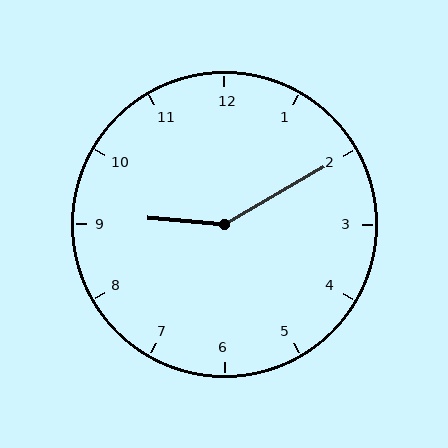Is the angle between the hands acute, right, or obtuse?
It is obtuse.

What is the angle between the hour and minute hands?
Approximately 145 degrees.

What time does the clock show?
9:10.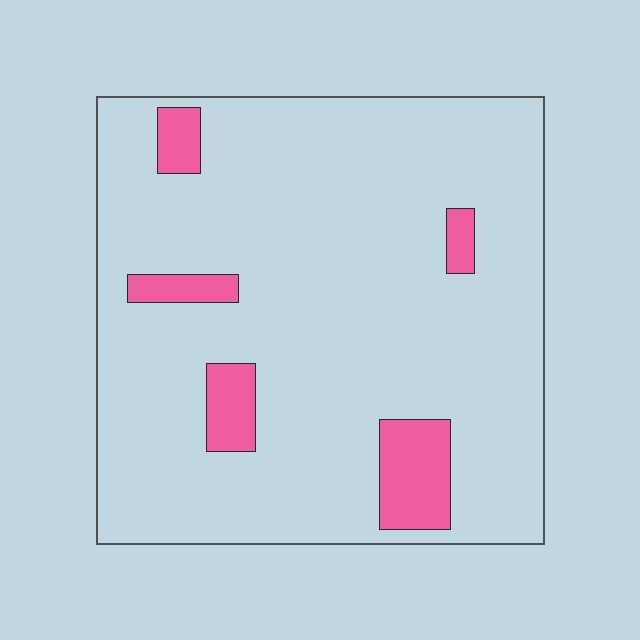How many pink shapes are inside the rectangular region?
5.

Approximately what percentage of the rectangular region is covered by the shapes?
Approximately 10%.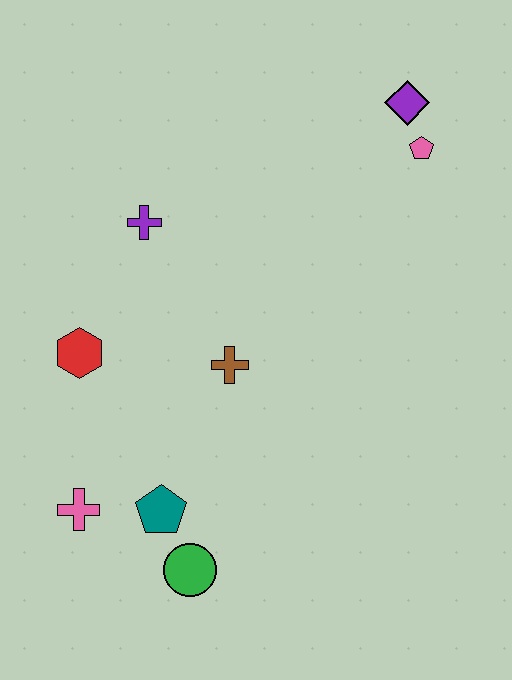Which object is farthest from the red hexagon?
The purple diamond is farthest from the red hexagon.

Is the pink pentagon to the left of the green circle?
No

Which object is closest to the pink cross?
The teal pentagon is closest to the pink cross.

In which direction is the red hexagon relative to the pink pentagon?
The red hexagon is to the left of the pink pentagon.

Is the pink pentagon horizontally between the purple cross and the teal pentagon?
No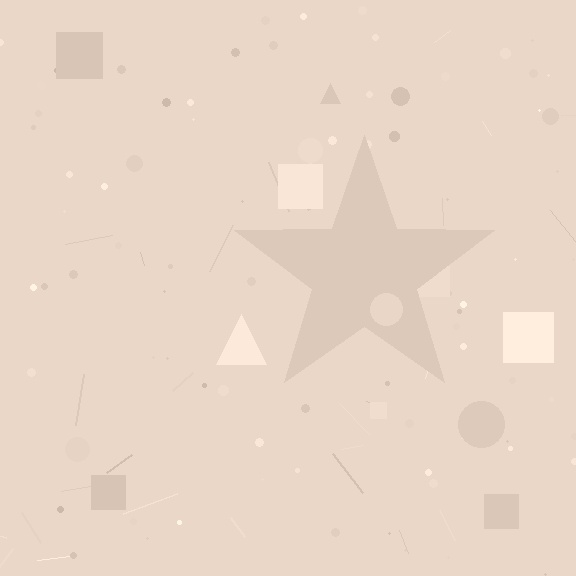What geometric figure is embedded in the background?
A star is embedded in the background.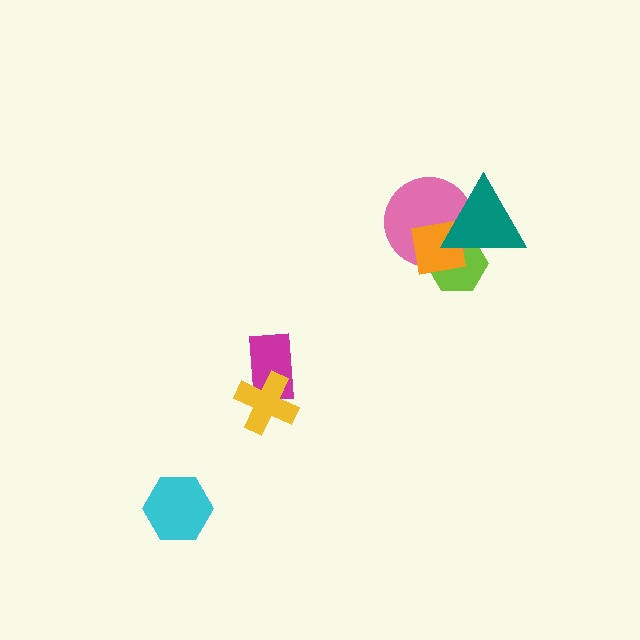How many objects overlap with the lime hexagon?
3 objects overlap with the lime hexagon.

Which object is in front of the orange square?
The teal triangle is in front of the orange square.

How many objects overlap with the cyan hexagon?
0 objects overlap with the cyan hexagon.